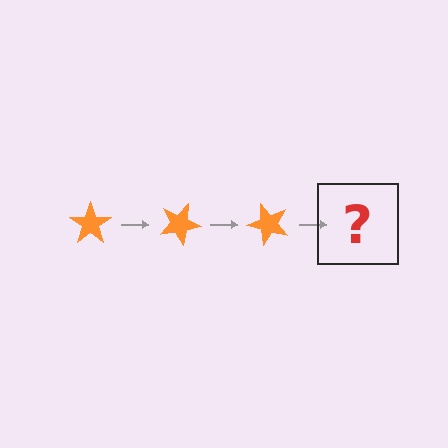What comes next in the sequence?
The next element should be an orange star rotated 75 degrees.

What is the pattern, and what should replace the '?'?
The pattern is that the star rotates 25 degrees each step. The '?' should be an orange star rotated 75 degrees.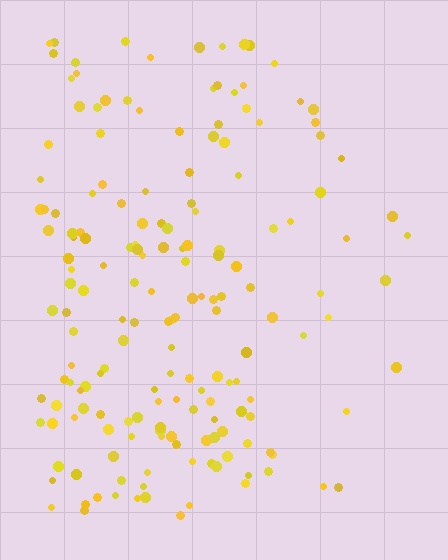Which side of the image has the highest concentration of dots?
The left.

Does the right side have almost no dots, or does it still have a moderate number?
Still a moderate number, just noticeably fewer than the left.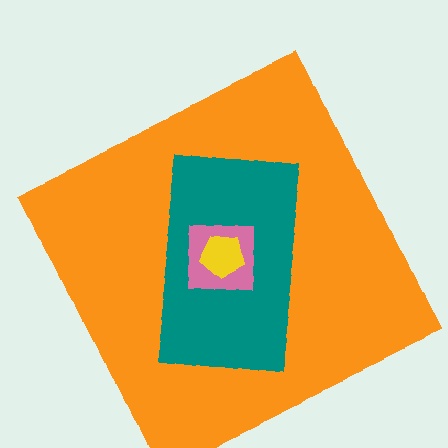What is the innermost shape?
The yellow pentagon.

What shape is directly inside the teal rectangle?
The pink square.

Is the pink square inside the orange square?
Yes.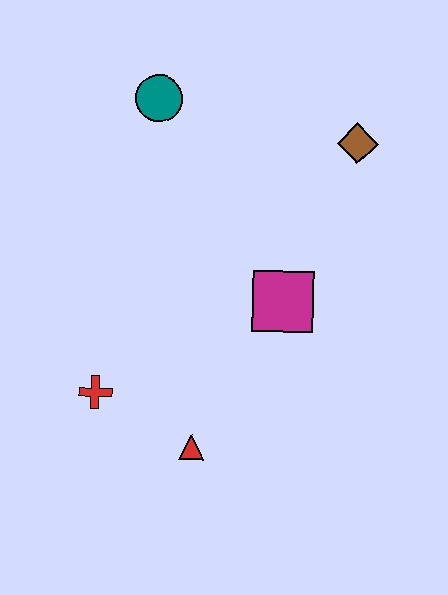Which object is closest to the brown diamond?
The magenta square is closest to the brown diamond.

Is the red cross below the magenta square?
Yes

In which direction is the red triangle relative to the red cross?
The red triangle is to the right of the red cross.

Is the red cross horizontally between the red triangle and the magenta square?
No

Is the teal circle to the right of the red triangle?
No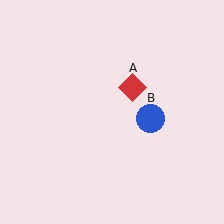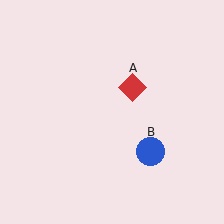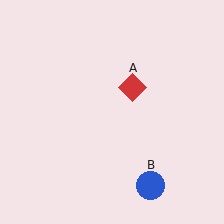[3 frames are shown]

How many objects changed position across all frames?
1 object changed position: blue circle (object B).